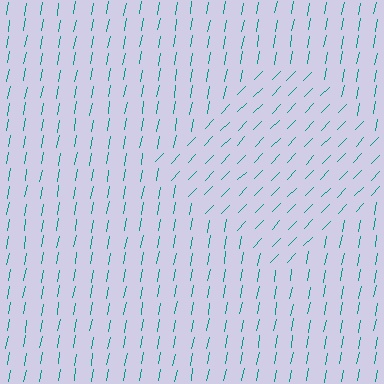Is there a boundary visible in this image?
Yes, there is a texture boundary formed by a change in line orientation.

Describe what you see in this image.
The image is filled with small teal line segments. A diamond region in the image has lines oriented differently from the surrounding lines, creating a visible texture boundary.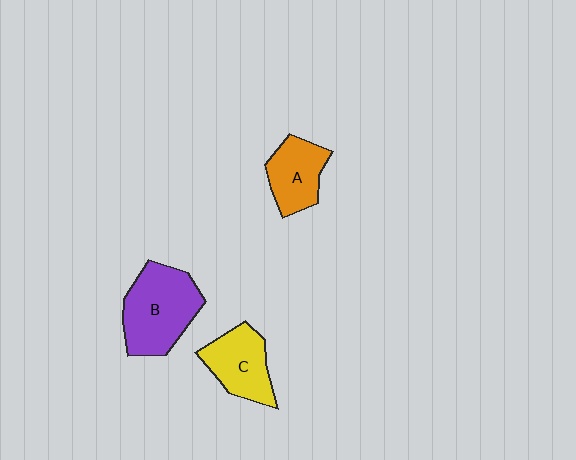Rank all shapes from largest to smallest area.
From largest to smallest: B (purple), C (yellow), A (orange).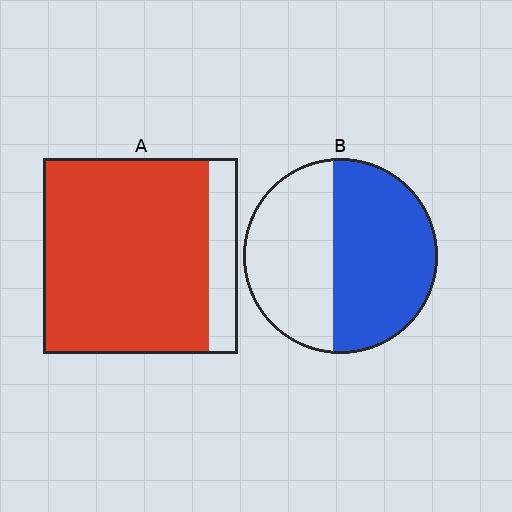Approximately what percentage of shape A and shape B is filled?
A is approximately 85% and B is approximately 55%.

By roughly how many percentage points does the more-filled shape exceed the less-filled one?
By roughly 30 percentage points (A over B).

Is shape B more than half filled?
Yes.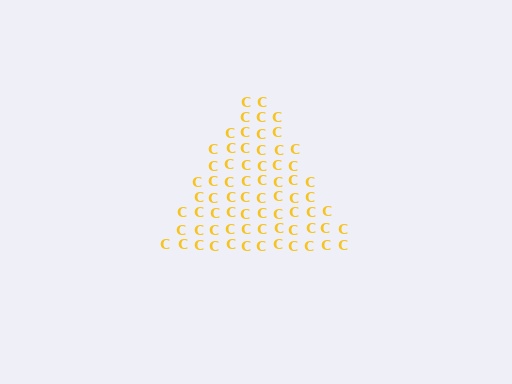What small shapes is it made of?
It is made of small letter C's.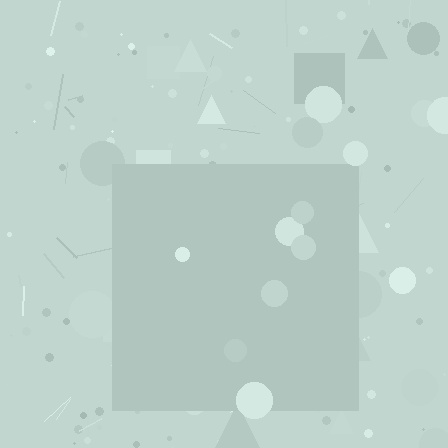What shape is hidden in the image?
A square is hidden in the image.